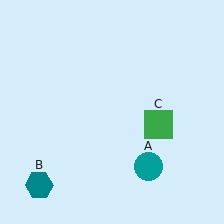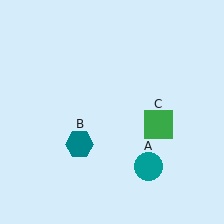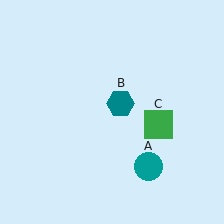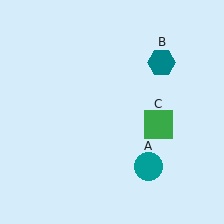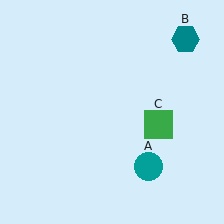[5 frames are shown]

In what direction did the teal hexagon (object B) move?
The teal hexagon (object B) moved up and to the right.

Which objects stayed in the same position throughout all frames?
Teal circle (object A) and green square (object C) remained stationary.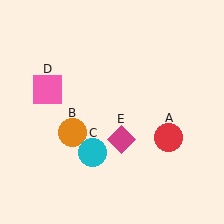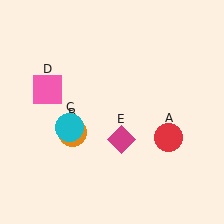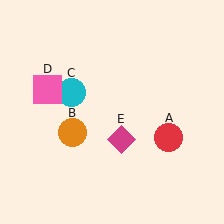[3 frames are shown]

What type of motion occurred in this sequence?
The cyan circle (object C) rotated clockwise around the center of the scene.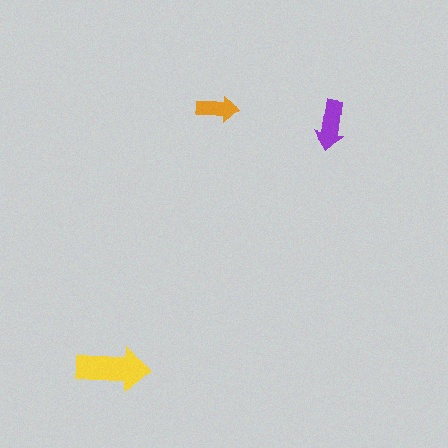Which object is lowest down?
The yellow arrow is bottommost.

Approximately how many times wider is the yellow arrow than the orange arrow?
About 1.5 times wider.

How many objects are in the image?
There are 3 objects in the image.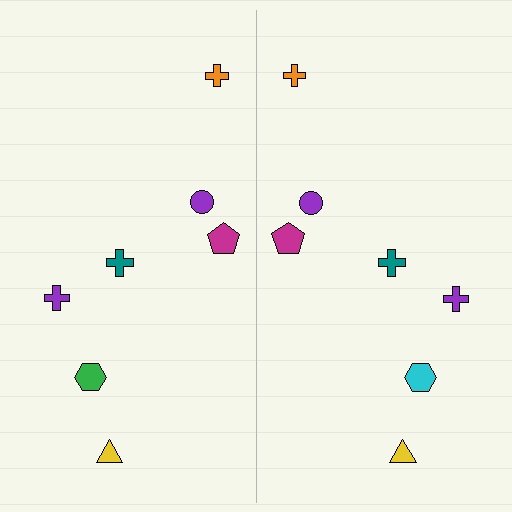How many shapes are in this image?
There are 14 shapes in this image.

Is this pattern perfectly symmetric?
No, the pattern is not perfectly symmetric. The cyan hexagon on the right side breaks the symmetry — its mirror counterpart is green.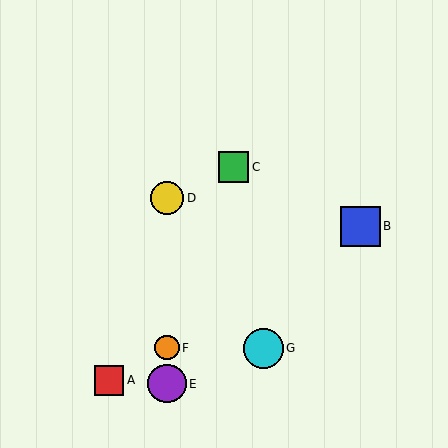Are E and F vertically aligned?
Yes, both are at x≈167.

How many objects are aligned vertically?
3 objects (D, E, F) are aligned vertically.